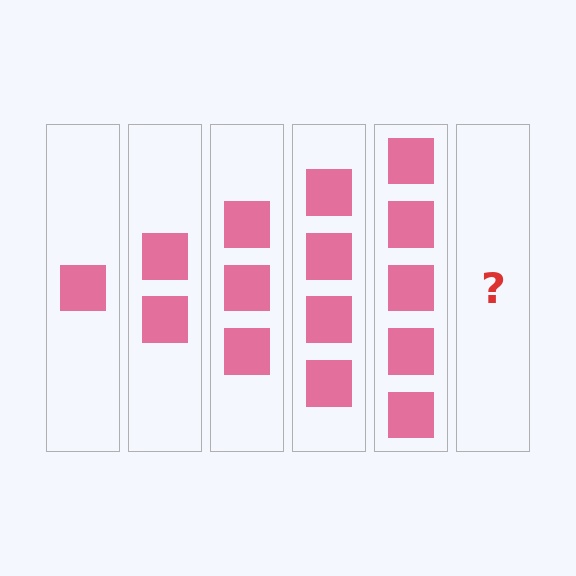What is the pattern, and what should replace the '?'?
The pattern is that each step adds one more square. The '?' should be 6 squares.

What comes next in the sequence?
The next element should be 6 squares.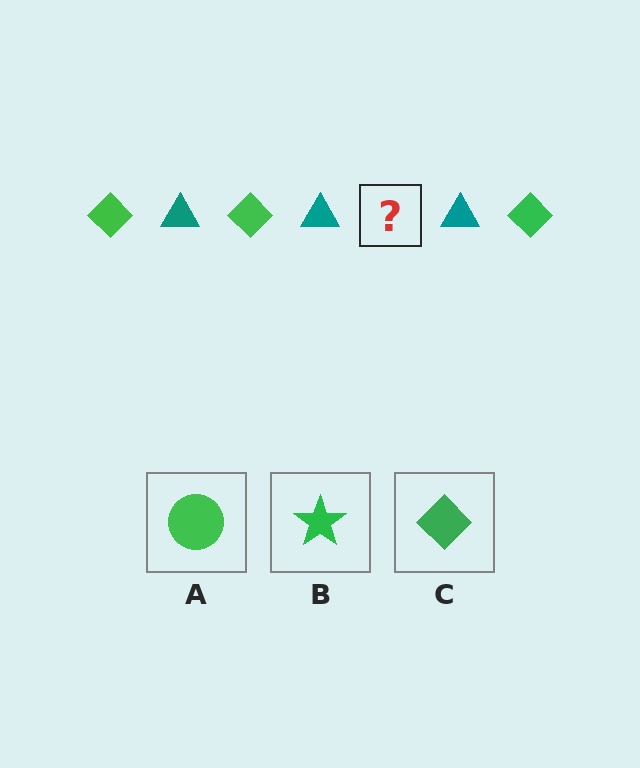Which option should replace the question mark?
Option C.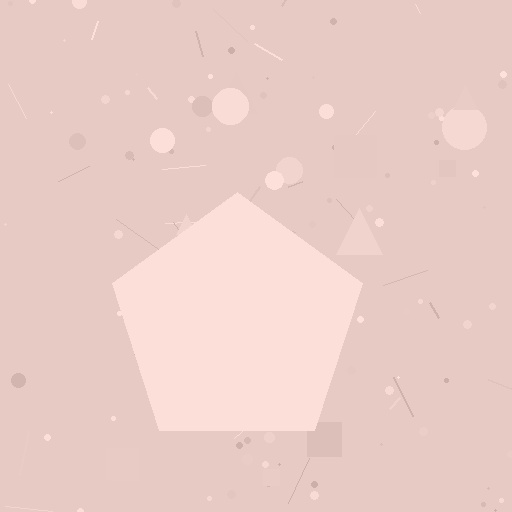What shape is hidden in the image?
A pentagon is hidden in the image.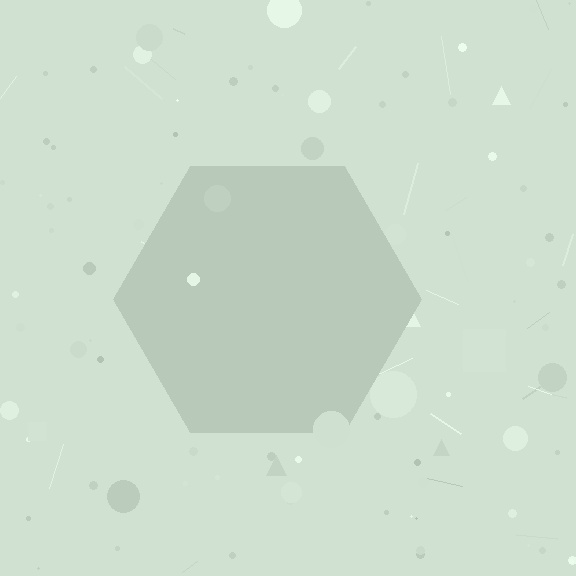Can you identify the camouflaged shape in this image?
The camouflaged shape is a hexagon.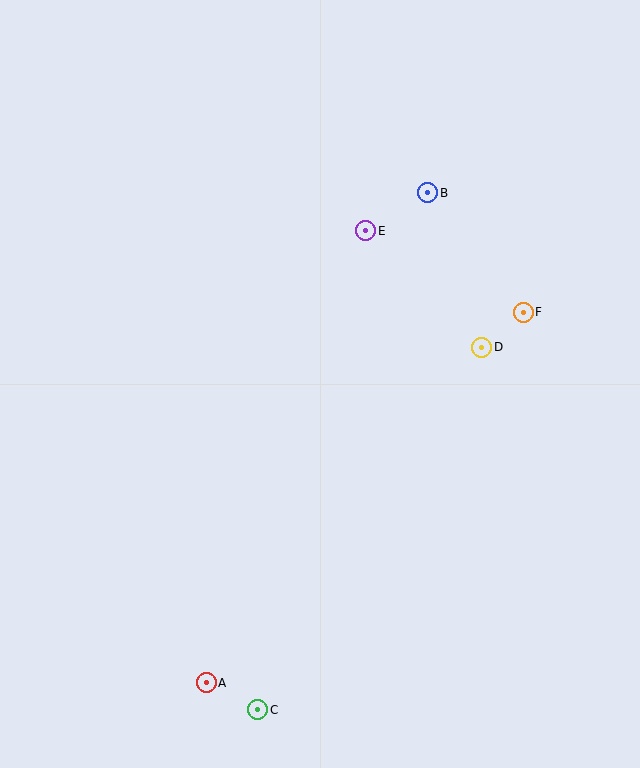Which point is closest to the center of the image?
Point E at (366, 231) is closest to the center.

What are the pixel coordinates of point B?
Point B is at (428, 193).